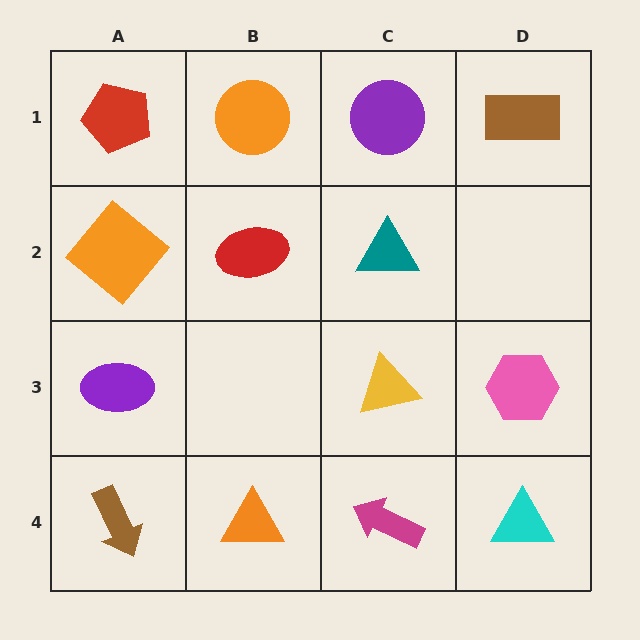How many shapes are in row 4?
4 shapes.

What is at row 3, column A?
A purple ellipse.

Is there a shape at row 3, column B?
No, that cell is empty.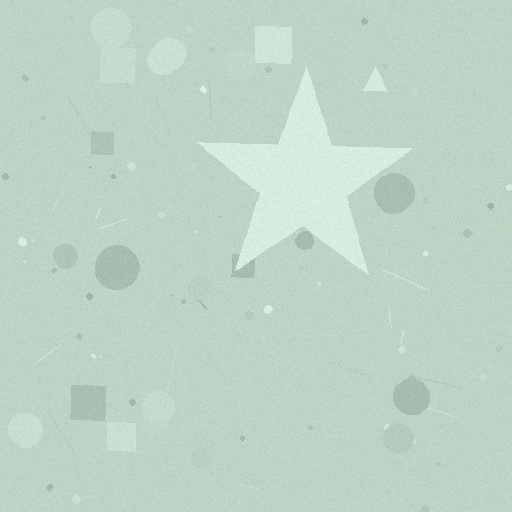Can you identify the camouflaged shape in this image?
The camouflaged shape is a star.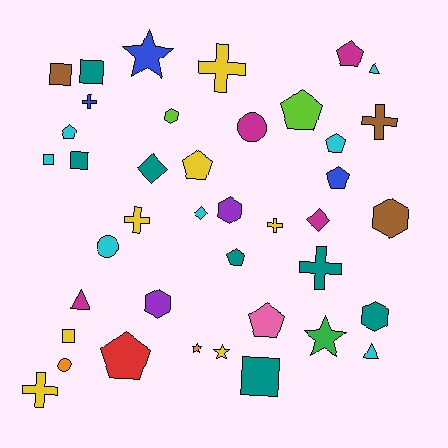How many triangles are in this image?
There are 3 triangles.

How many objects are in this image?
There are 40 objects.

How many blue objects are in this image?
There are 3 blue objects.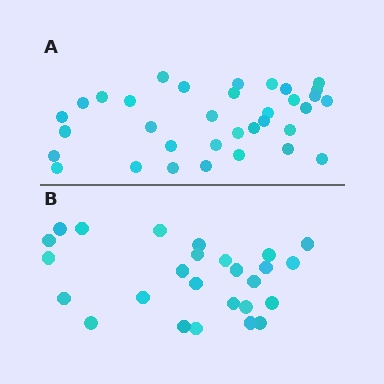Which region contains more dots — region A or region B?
Region A (the top region) has more dots.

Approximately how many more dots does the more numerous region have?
Region A has roughly 8 or so more dots than region B.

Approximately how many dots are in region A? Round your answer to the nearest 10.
About 30 dots. (The exact count is 34, which rounds to 30.)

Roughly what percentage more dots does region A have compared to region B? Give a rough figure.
About 30% more.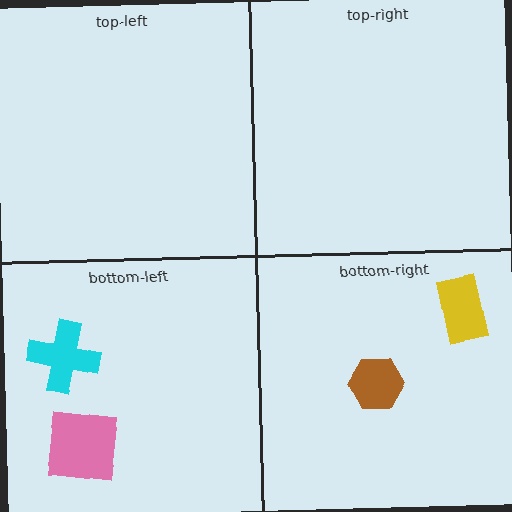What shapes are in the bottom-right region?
The brown hexagon, the yellow rectangle.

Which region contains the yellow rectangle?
The bottom-right region.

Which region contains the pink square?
The bottom-left region.